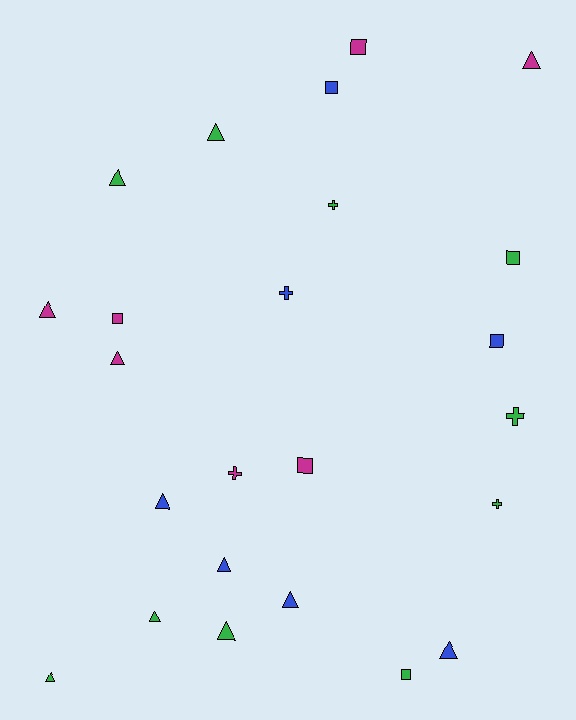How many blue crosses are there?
There is 1 blue cross.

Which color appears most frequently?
Green, with 10 objects.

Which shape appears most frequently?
Triangle, with 12 objects.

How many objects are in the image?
There are 24 objects.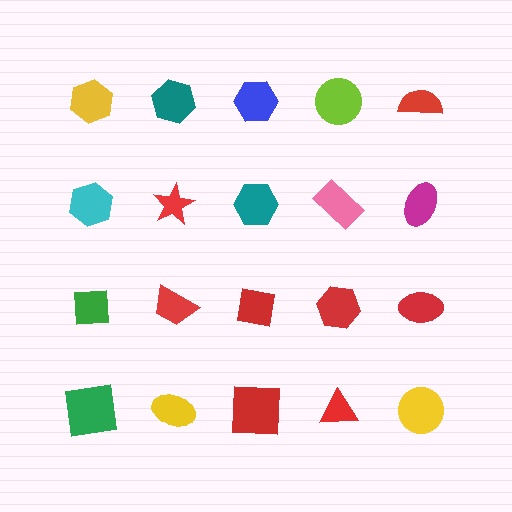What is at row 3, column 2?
A red trapezoid.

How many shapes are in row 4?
5 shapes.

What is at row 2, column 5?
A magenta ellipse.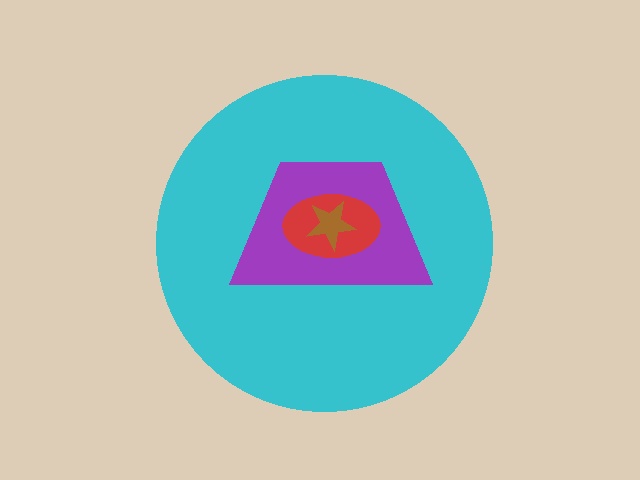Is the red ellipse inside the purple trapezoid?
Yes.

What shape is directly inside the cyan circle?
The purple trapezoid.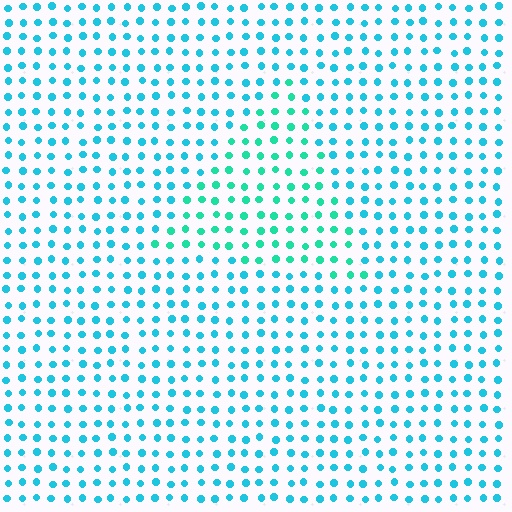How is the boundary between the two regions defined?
The boundary is defined purely by a slight shift in hue (about 28 degrees). Spacing, size, and orientation are identical on both sides.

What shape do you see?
I see a triangle.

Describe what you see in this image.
The image is filled with small cyan elements in a uniform arrangement. A triangle-shaped region is visible where the elements are tinted to a slightly different hue, forming a subtle color boundary.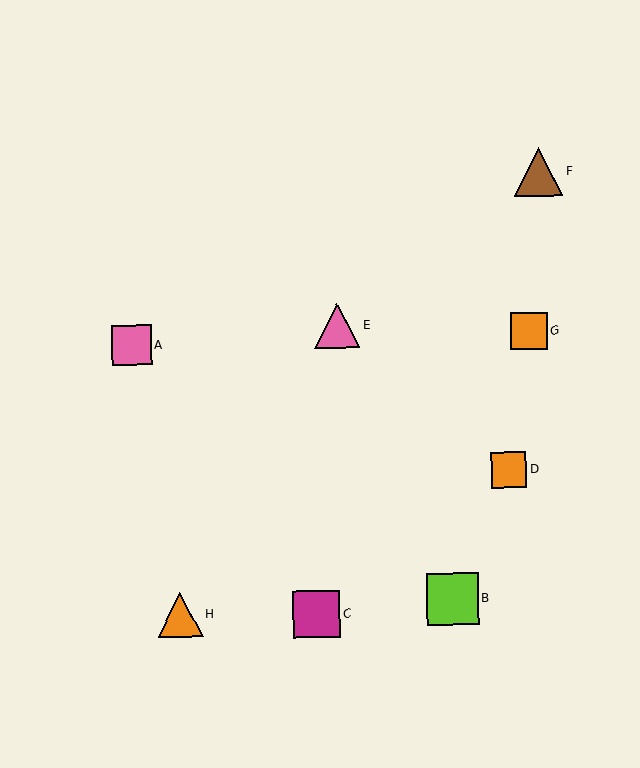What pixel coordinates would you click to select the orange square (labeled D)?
Click at (509, 470) to select the orange square D.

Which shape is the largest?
The lime square (labeled B) is the largest.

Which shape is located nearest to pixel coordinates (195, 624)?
The orange triangle (labeled H) at (180, 615) is nearest to that location.